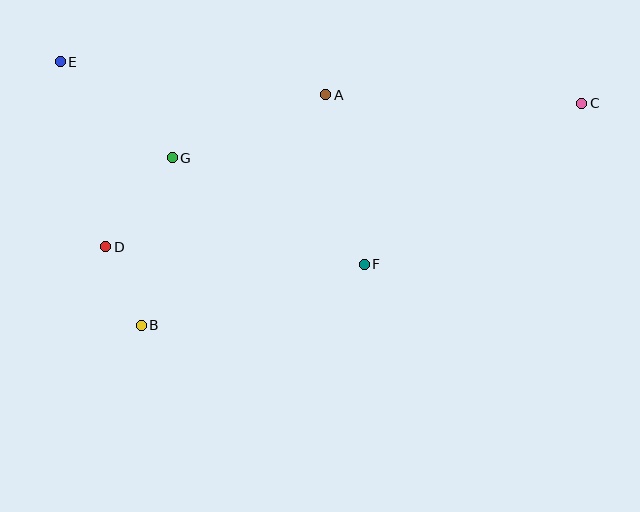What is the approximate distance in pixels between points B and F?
The distance between B and F is approximately 231 pixels.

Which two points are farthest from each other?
Points C and E are farthest from each other.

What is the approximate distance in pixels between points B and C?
The distance between B and C is approximately 493 pixels.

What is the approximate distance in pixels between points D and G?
The distance between D and G is approximately 111 pixels.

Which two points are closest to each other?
Points B and D are closest to each other.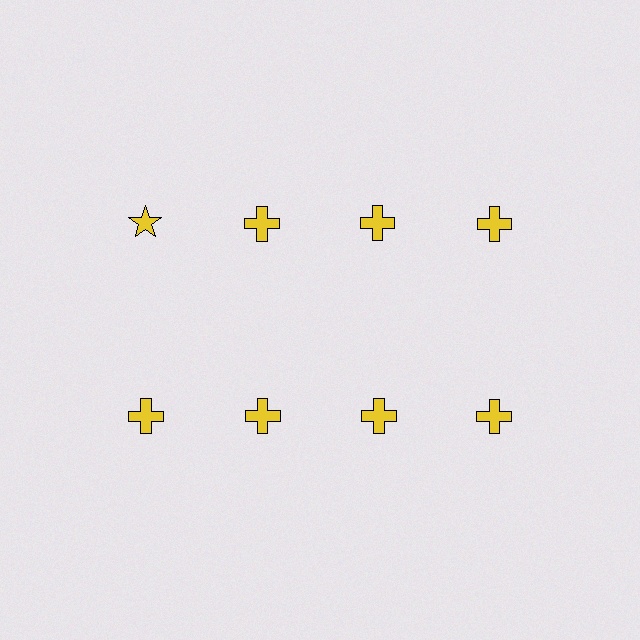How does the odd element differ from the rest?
It has a different shape: star instead of cross.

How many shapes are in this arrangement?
There are 8 shapes arranged in a grid pattern.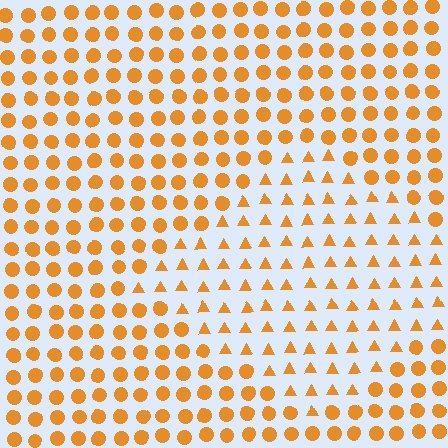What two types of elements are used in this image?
The image uses triangles inside the diamond region and circles outside it.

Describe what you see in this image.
The image is filled with small orange elements arranged in a uniform grid. A diamond-shaped region contains triangles, while the surrounding area contains circles. The boundary is defined purely by the change in element shape.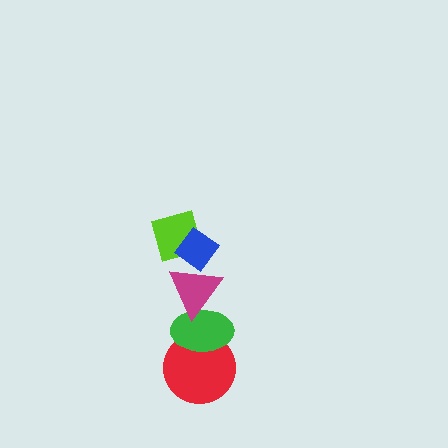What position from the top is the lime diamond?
The lime diamond is 2nd from the top.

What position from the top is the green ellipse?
The green ellipse is 4th from the top.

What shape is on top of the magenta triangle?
The lime diamond is on top of the magenta triangle.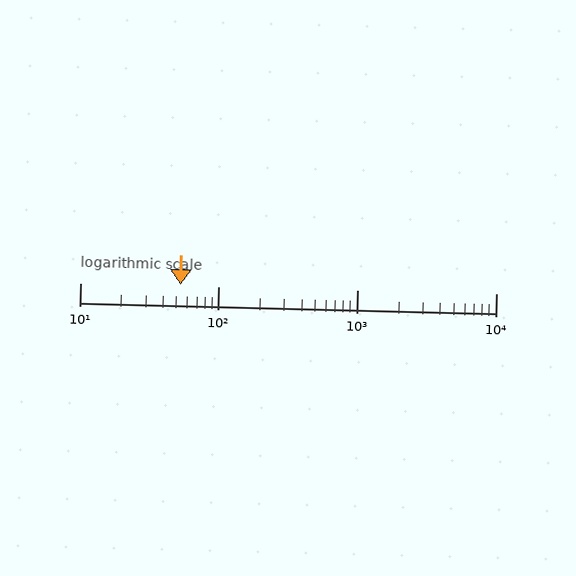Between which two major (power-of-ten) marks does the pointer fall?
The pointer is between 10 and 100.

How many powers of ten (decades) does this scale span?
The scale spans 3 decades, from 10 to 10000.